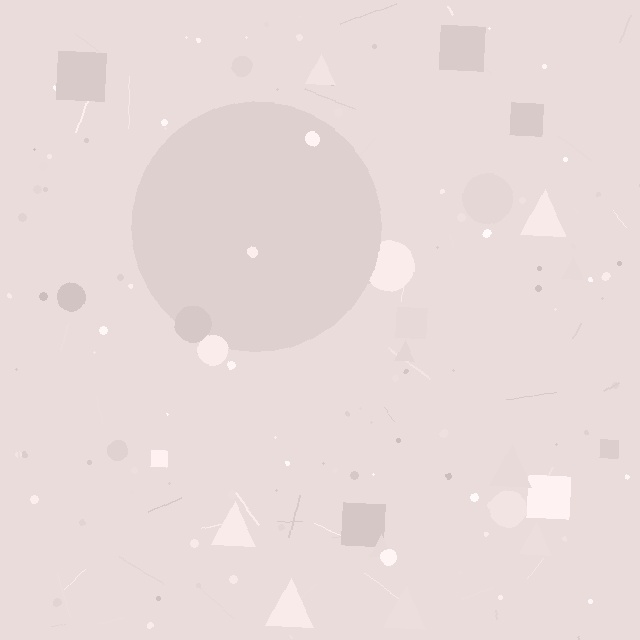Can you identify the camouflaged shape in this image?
The camouflaged shape is a circle.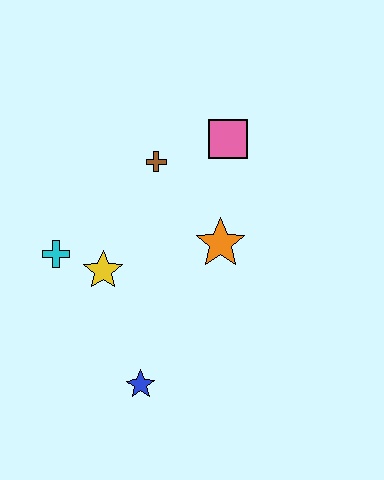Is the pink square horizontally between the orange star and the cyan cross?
No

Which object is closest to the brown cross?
The pink square is closest to the brown cross.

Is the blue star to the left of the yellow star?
No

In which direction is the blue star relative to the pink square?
The blue star is below the pink square.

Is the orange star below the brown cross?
Yes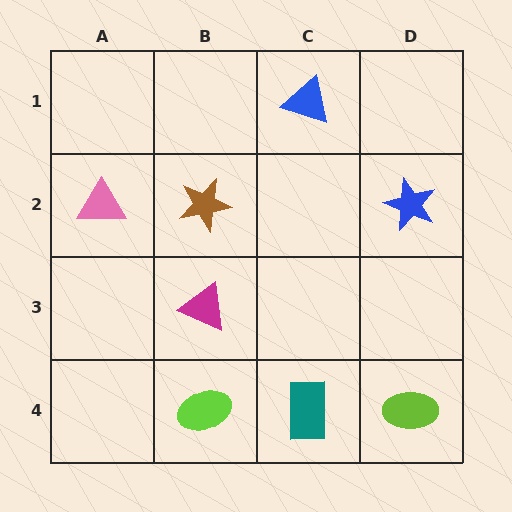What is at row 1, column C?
A blue triangle.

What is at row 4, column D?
A lime ellipse.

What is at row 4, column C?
A teal rectangle.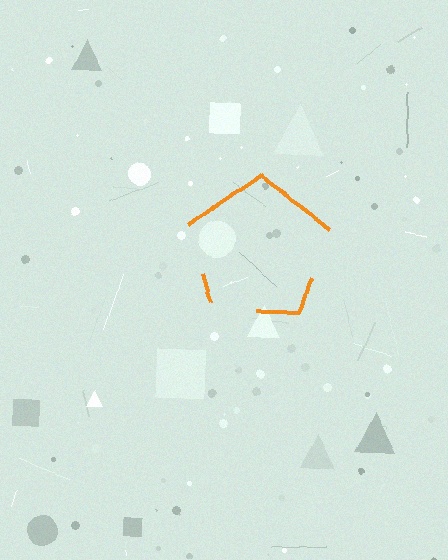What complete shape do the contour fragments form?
The contour fragments form a pentagon.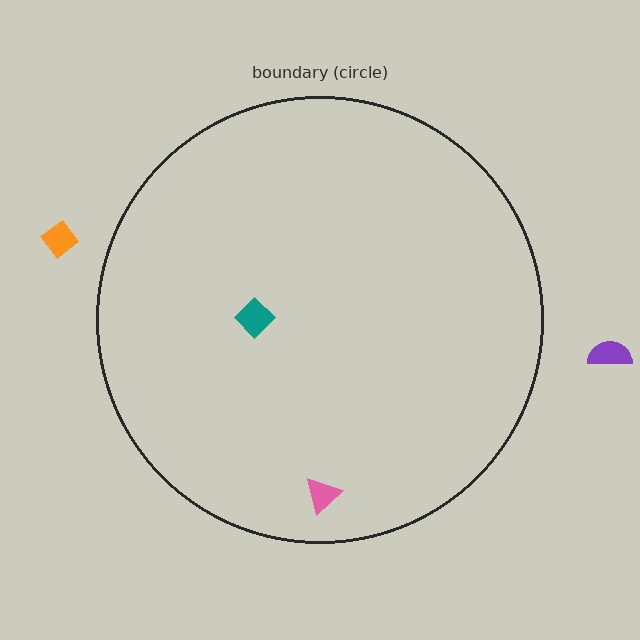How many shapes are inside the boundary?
2 inside, 2 outside.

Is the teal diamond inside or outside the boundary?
Inside.